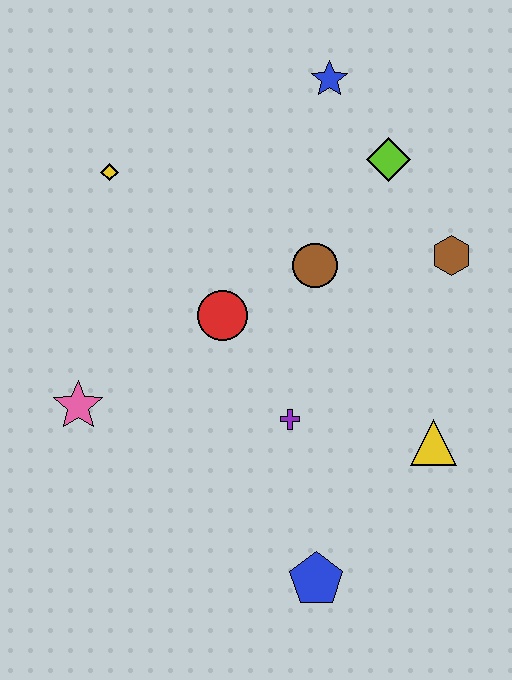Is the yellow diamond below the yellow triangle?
No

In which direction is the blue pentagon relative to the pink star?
The blue pentagon is to the right of the pink star.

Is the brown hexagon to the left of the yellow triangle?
No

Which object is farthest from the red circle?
The blue pentagon is farthest from the red circle.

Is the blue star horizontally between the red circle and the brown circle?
No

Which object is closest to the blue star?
The lime diamond is closest to the blue star.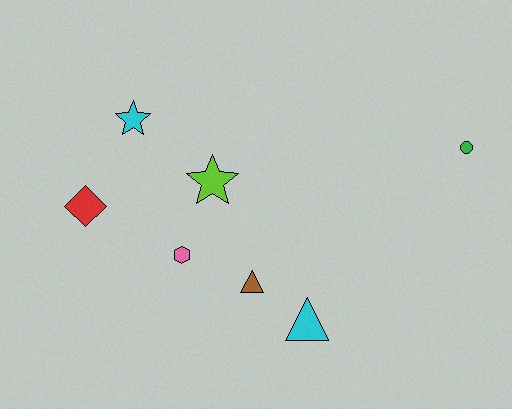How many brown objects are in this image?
There is 1 brown object.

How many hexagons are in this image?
There is 1 hexagon.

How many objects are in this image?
There are 7 objects.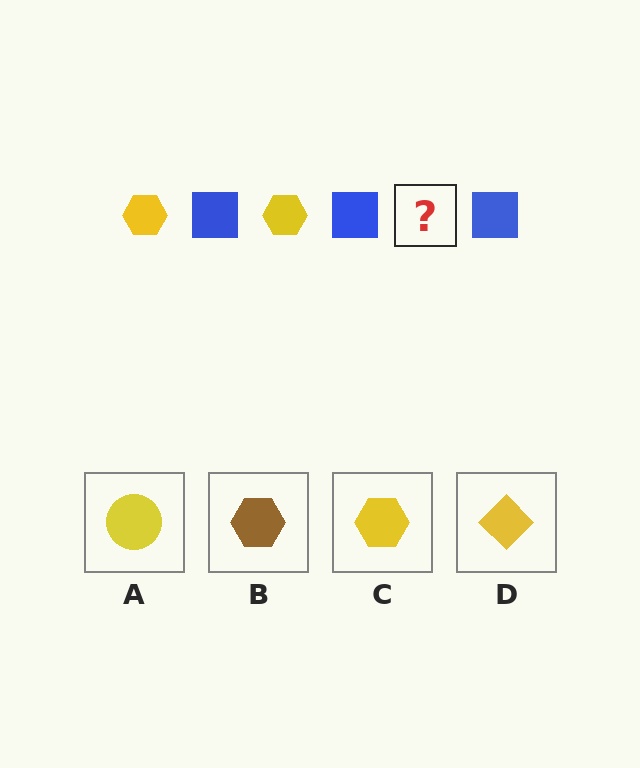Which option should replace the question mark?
Option C.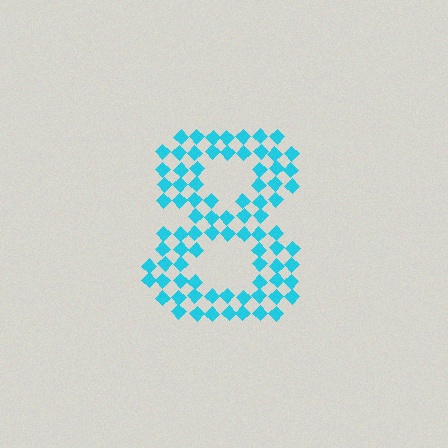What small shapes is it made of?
It is made of small diamonds.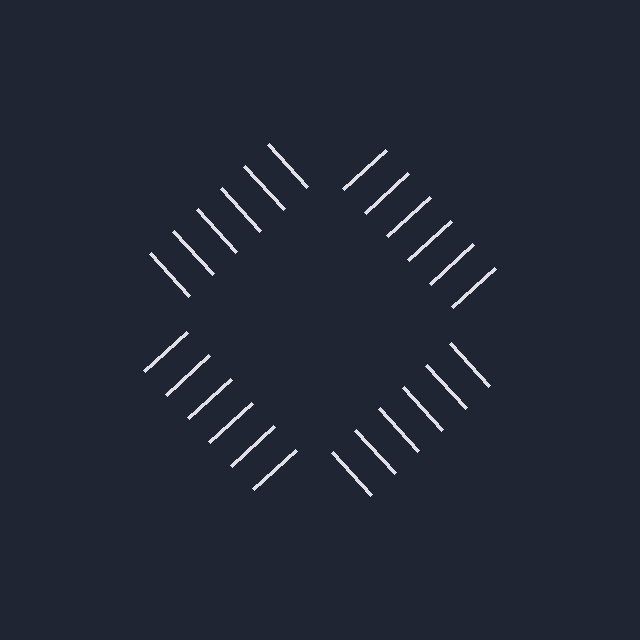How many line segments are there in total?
24 — 6 along each of the 4 edges.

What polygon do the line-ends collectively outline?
An illusory square — the line segments terminate on its edges but no continuous stroke is drawn.